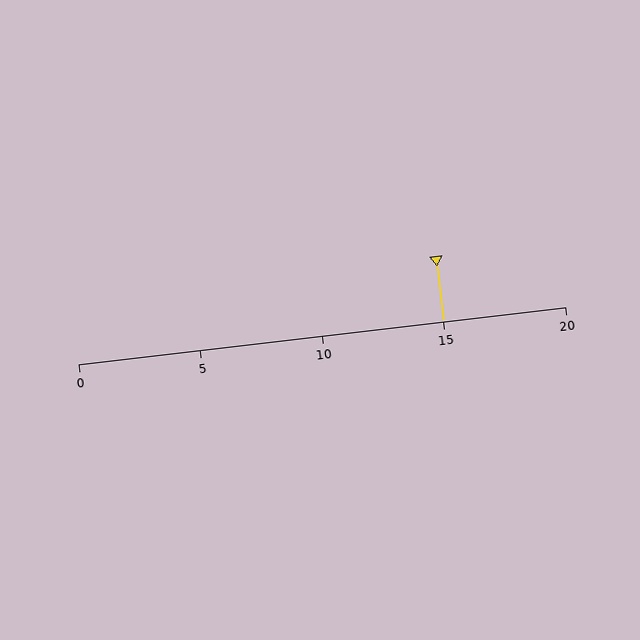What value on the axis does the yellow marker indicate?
The marker indicates approximately 15.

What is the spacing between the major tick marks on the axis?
The major ticks are spaced 5 apart.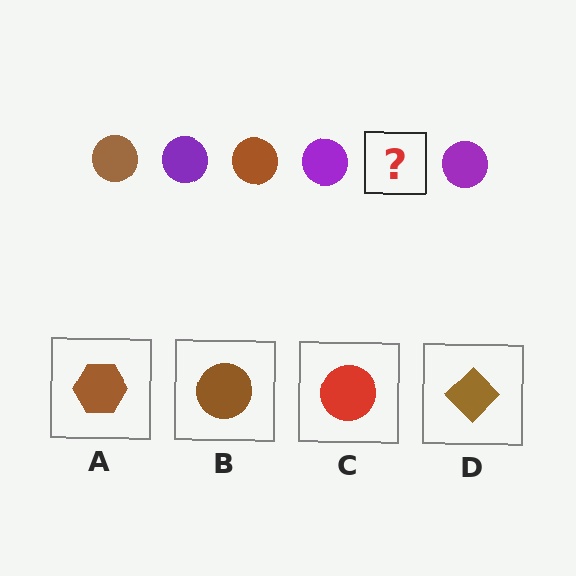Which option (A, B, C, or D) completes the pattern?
B.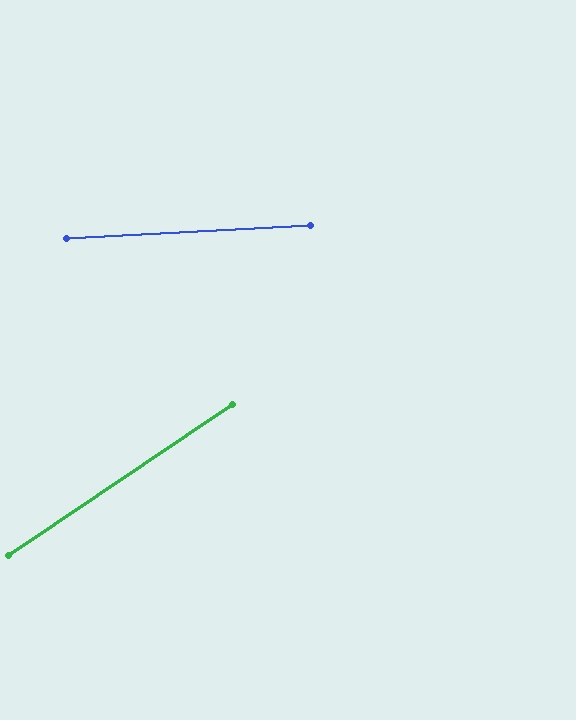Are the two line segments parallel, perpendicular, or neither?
Neither parallel nor perpendicular — they differ by about 31°.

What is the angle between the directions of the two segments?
Approximately 31 degrees.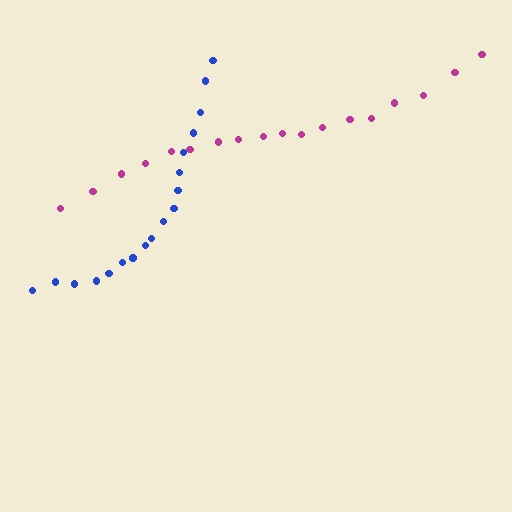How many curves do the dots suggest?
There are 2 distinct paths.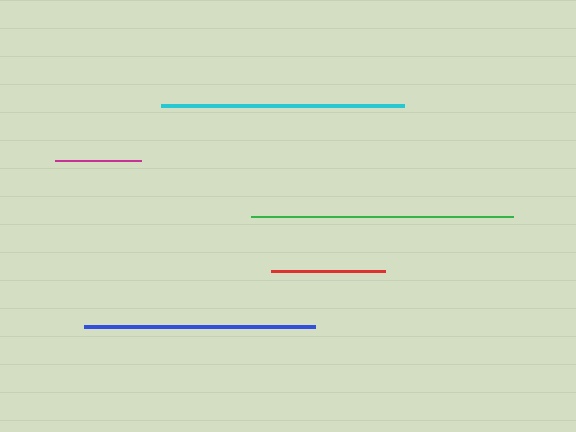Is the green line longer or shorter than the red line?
The green line is longer than the red line.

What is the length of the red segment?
The red segment is approximately 113 pixels long.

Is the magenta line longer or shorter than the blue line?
The blue line is longer than the magenta line.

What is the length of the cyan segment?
The cyan segment is approximately 243 pixels long.